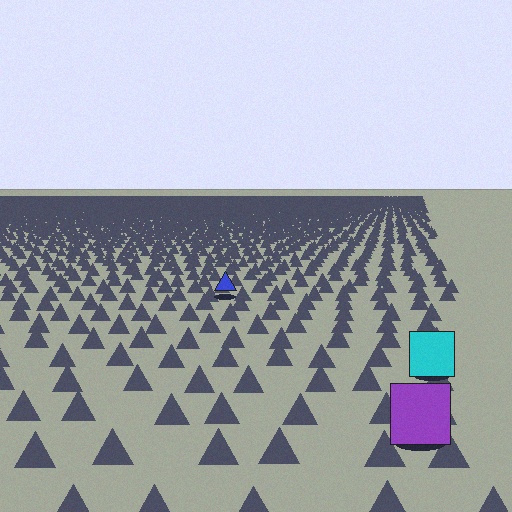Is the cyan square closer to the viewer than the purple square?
No. The purple square is closer — you can tell from the texture gradient: the ground texture is coarser near it.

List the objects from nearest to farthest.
From nearest to farthest: the purple square, the cyan square, the blue triangle.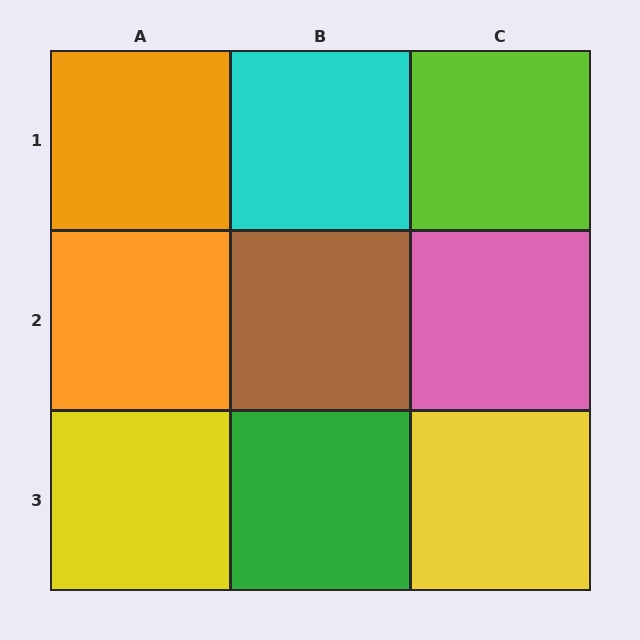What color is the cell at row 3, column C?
Yellow.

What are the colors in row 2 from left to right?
Orange, brown, pink.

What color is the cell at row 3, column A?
Yellow.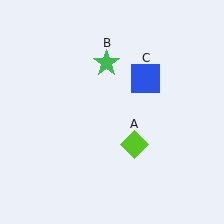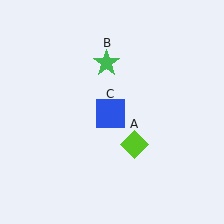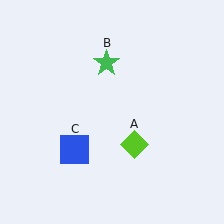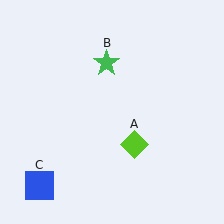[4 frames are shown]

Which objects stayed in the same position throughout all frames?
Lime diamond (object A) and green star (object B) remained stationary.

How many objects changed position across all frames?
1 object changed position: blue square (object C).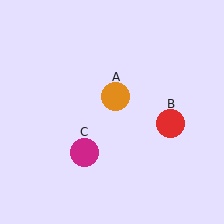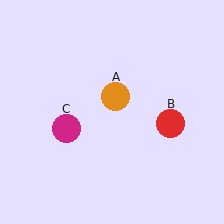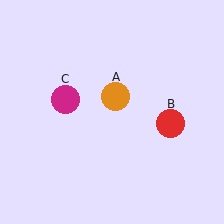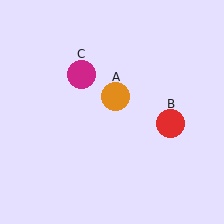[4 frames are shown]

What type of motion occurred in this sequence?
The magenta circle (object C) rotated clockwise around the center of the scene.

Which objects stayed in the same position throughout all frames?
Orange circle (object A) and red circle (object B) remained stationary.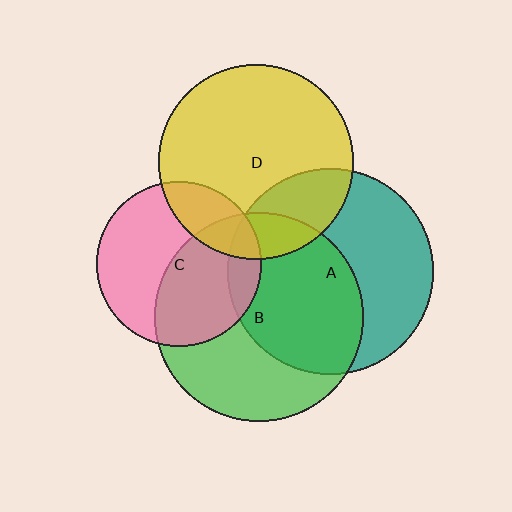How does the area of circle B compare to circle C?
Approximately 1.6 times.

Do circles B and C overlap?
Yes.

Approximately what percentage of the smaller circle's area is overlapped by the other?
Approximately 50%.